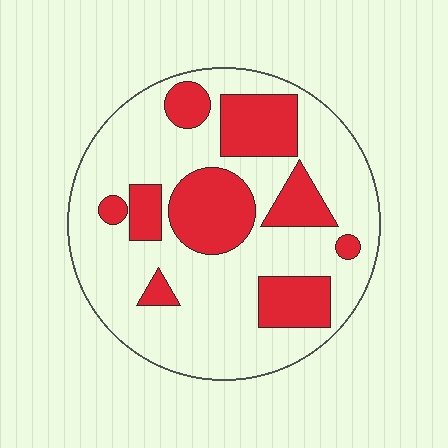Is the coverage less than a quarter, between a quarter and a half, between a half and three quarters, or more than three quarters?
Between a quarter and a half.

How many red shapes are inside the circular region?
9.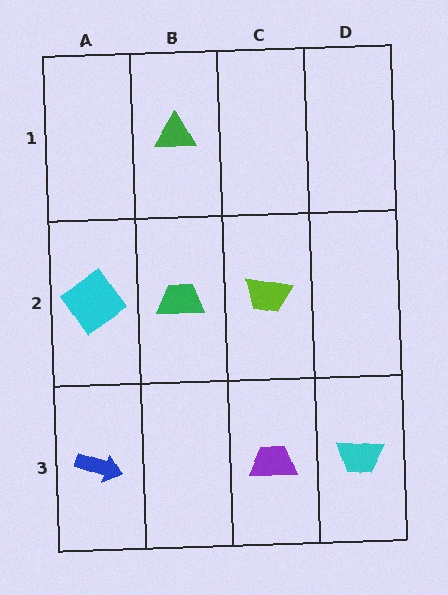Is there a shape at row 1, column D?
No, that cell is empty.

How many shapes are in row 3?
3 shapes.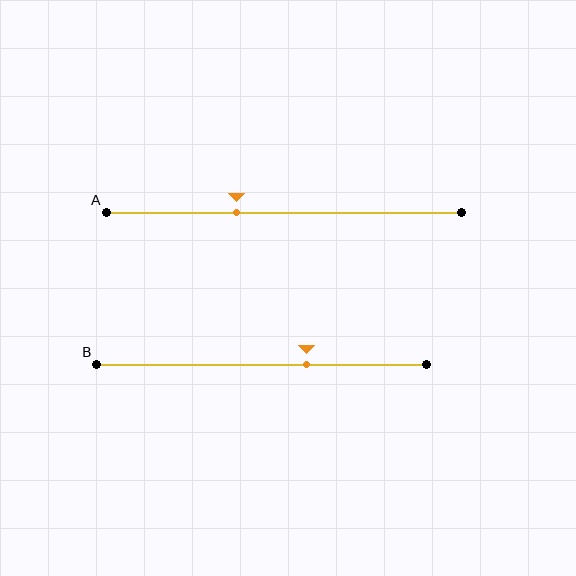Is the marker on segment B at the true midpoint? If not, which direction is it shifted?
No, the marker on segment B is shifted to the right by about 14% of the segment length.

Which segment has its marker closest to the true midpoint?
Segment A has its marker closest to the true midpoint.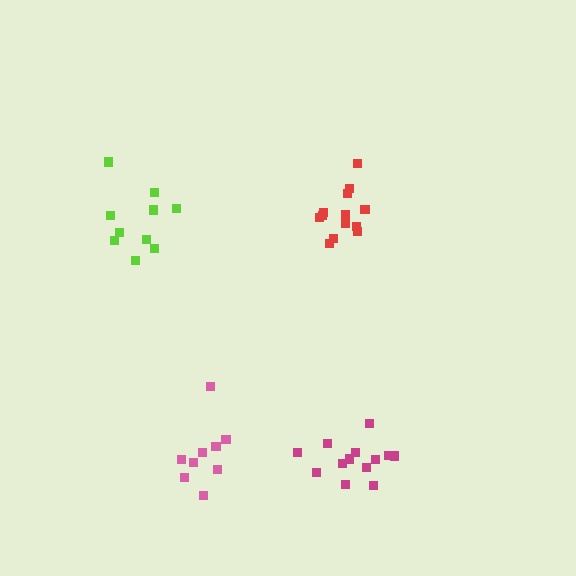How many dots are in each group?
Group 1: 13 dots, Group 2: 11 dots, Group 3: 13 dots, Group 4: 9 dots (46 total).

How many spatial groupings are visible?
There are 4 spatial groupings.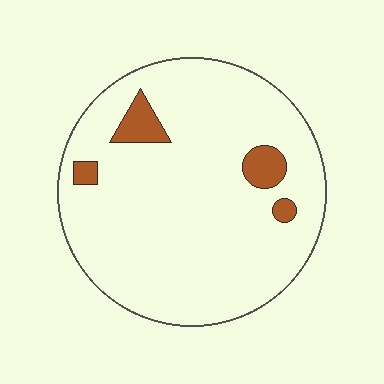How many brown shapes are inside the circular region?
4.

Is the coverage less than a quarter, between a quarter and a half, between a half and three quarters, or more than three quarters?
Less than a quarter.